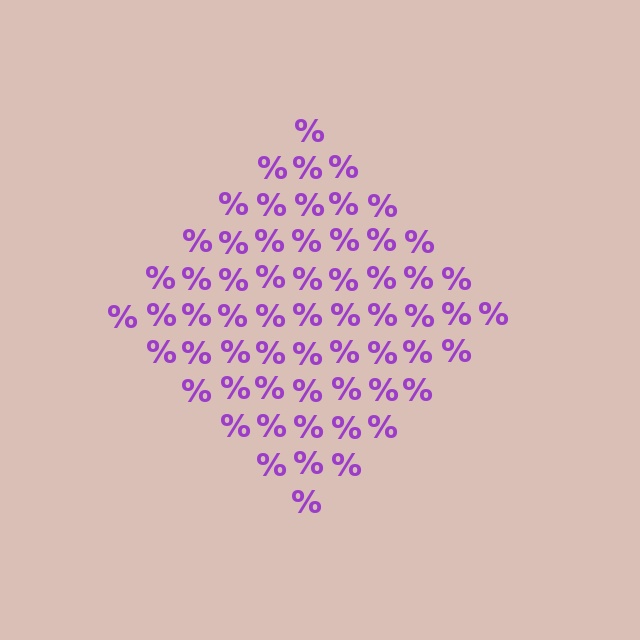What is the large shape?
The large shape is a diamond.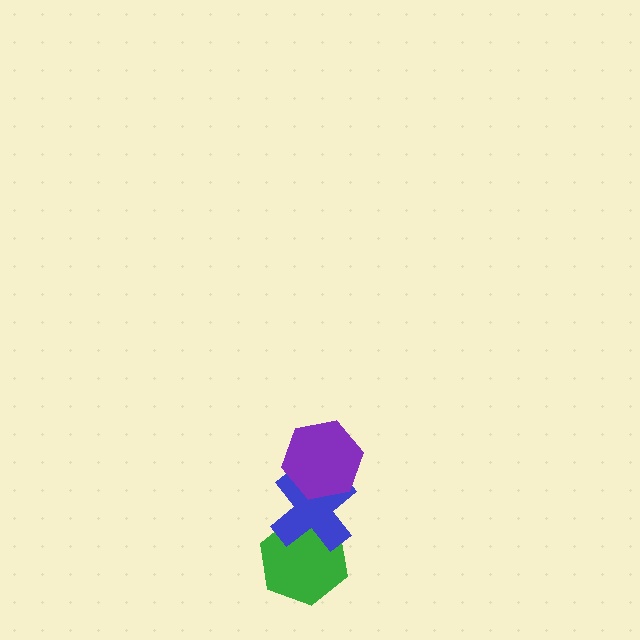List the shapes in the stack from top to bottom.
From top to bottom: the purple hexagon, the blue cross, the green hexagon.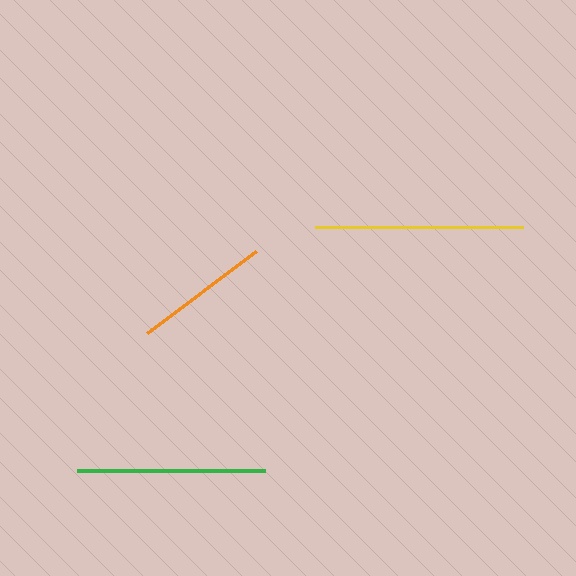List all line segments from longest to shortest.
From longest to shortest: yellow, green, orange.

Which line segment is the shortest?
The orange line is the shortest at approximately 136 pixels.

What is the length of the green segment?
The green segment is approximately 188 pixels long.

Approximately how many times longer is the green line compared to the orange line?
The green line is approximately 1.4 times the length of the orange line.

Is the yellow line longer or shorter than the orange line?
The yellow line is longer than the orange line.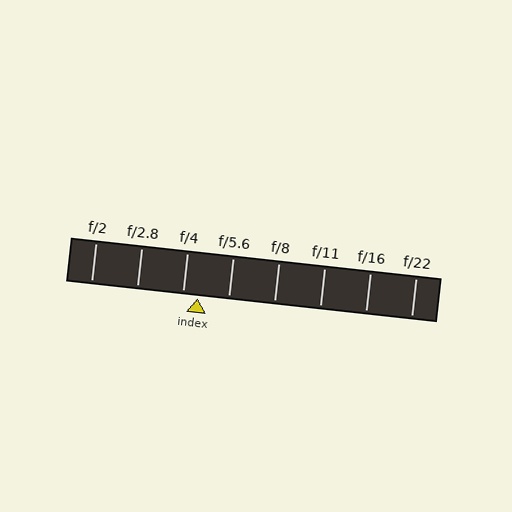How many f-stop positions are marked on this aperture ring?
There are 8 f-stop positions marked.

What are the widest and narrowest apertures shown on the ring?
The widest aperture shown is f/2 and the narrowest is f/22.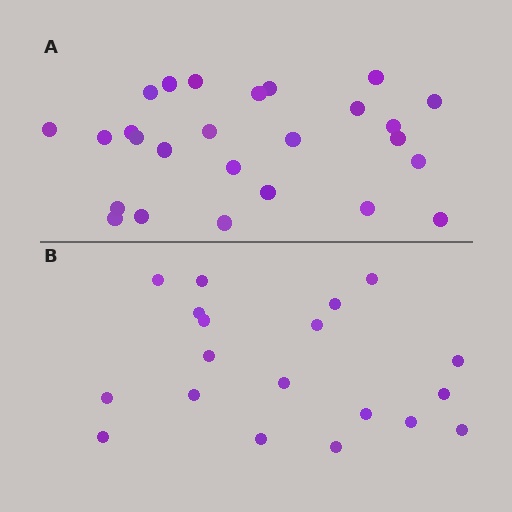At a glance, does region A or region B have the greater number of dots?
Region A (the top region) has more dots.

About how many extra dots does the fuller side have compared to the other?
Region A has roughly 8 or so more dots than region B.